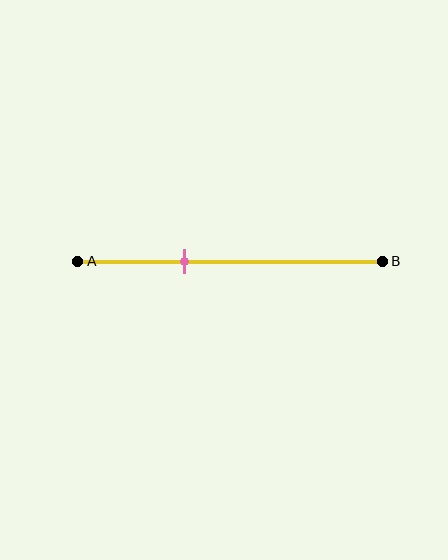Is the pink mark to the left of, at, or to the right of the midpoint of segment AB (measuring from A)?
The pink mark is to the left of the midpoint of segment AB.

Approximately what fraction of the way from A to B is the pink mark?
The pink mark is approximately 35% of the way from A to B.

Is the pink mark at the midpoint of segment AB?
No, the mark is at about 35% from A, not at the 50% midpoint.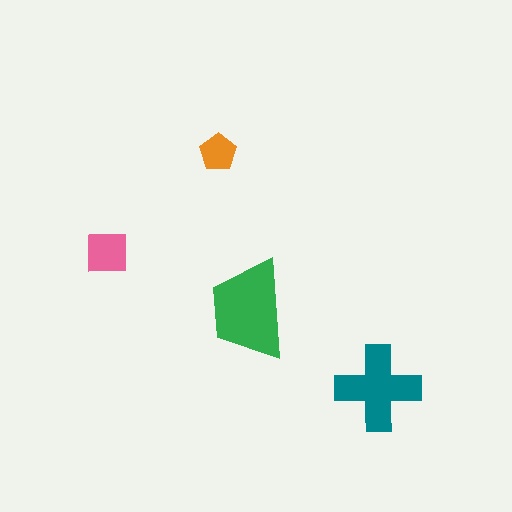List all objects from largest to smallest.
The green trapezoid, the teal cross, the pink square, the orange pentagon.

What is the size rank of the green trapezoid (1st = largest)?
1st.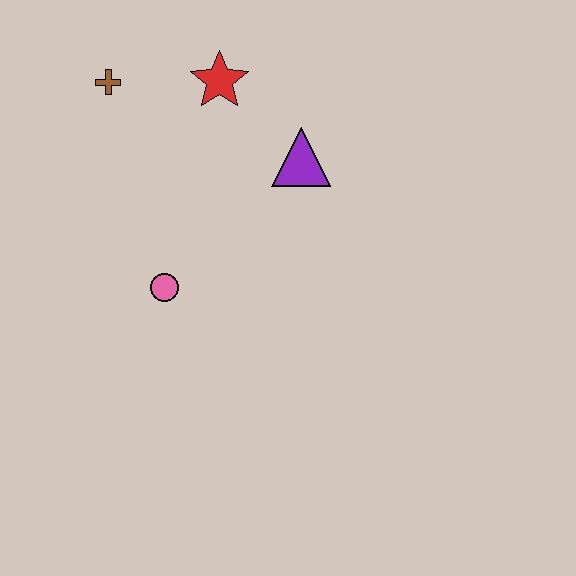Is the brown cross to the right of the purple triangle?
No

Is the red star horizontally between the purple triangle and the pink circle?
Yes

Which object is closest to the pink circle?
The purple triangle is closest to the pink circle.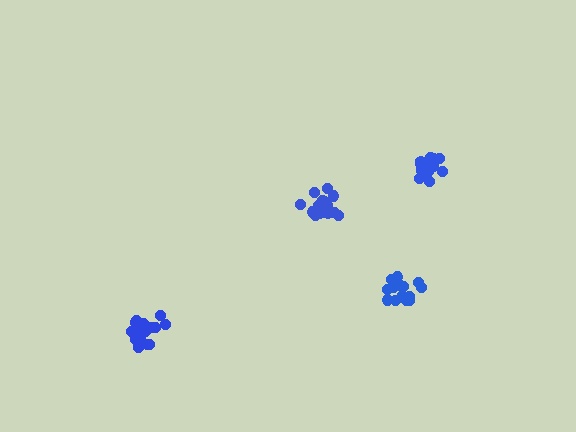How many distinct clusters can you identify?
There are 4 distinct clusters.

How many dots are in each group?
Group 1: 20 dots, Group 2: 17 dots, Group 3: 18 dots, Group 4: 19 dots (74 total).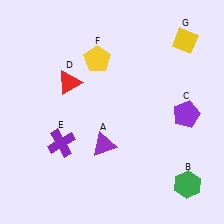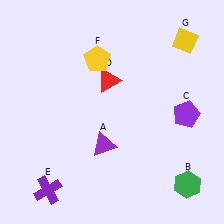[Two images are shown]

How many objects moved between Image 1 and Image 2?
2 objects moved between the two images.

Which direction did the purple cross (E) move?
The purple cross (E) moved down.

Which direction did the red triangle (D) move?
The red triangle (D) moved right.